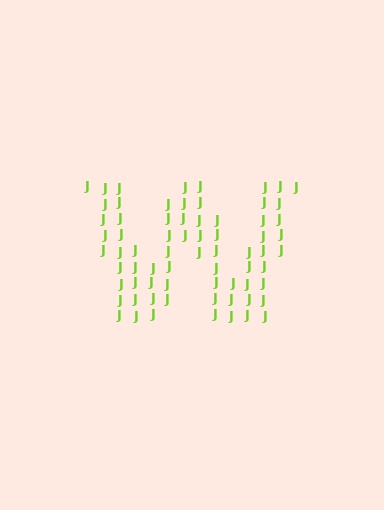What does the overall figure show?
The overall figure shows the letter W.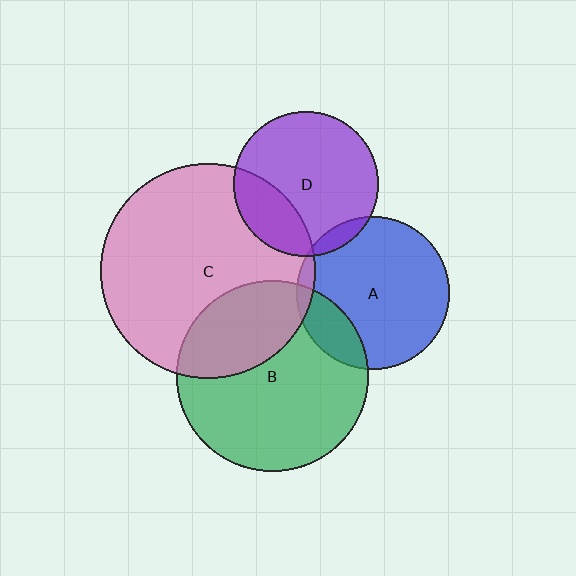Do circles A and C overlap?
Yes.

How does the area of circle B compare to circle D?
Approximately 1.7 times.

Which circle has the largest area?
Circle C (pink).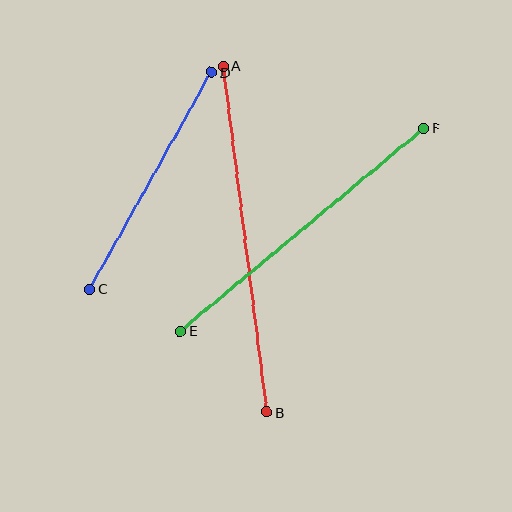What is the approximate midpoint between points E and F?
The midpoint is at approximately (302, 229) pixels.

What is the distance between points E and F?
The distance is approximately 316 pixels.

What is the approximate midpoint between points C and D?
The midpoint is at approximately (151, 181) pixels.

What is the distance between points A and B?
The distance is approximately 349 pixels.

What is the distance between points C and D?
The distance is approximately 248 pixels.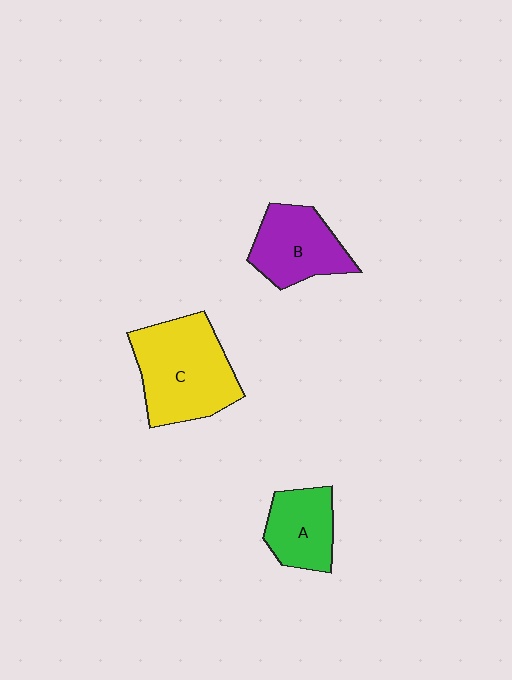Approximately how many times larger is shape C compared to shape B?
Approximately 1.5 times.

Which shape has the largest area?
Shape C (yellow).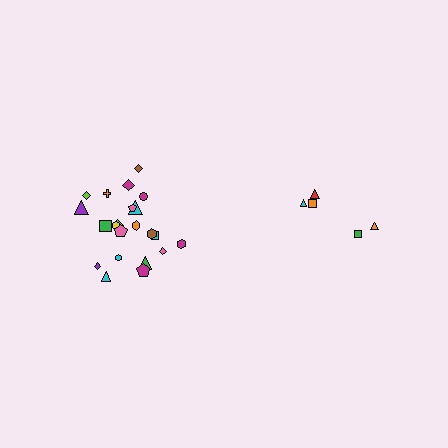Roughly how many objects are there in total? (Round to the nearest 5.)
Roughly 25 objects in total.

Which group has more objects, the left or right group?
The left group.